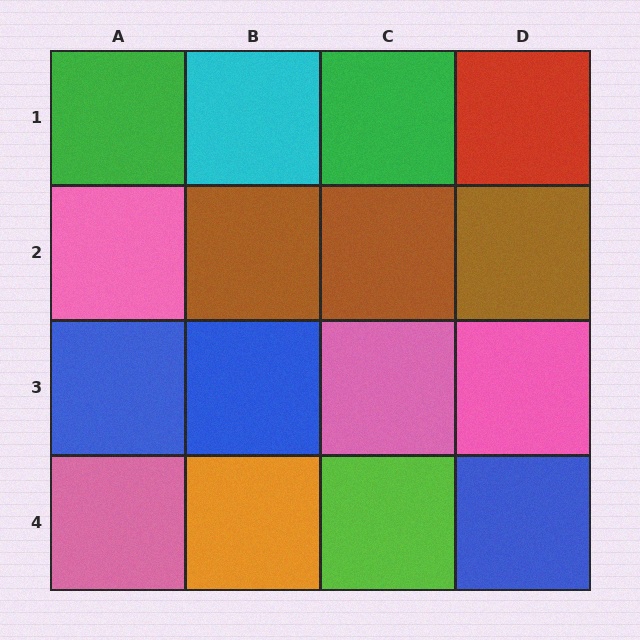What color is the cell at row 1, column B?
Cyan.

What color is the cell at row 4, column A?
Pink.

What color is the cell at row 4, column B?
Orange.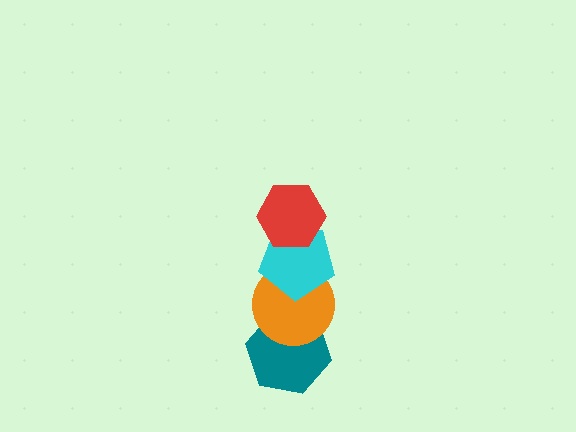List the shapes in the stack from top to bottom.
From top to bottom: the red hexagon, the cyan pentagon, the orange circle, the teal hexagon.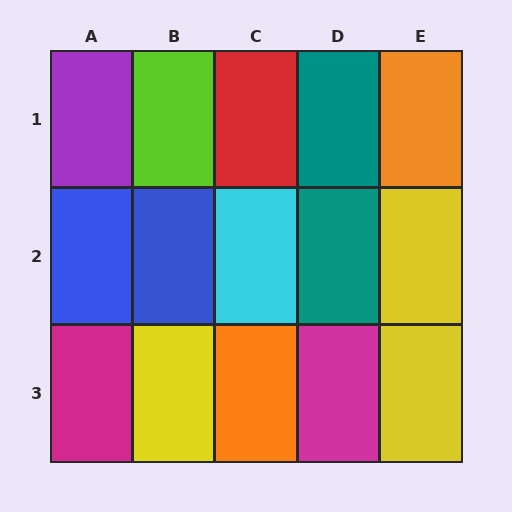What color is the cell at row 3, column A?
Magenta.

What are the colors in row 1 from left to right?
Purple, lime, red, teal, orange.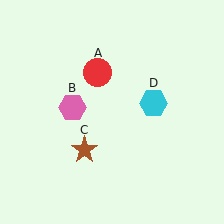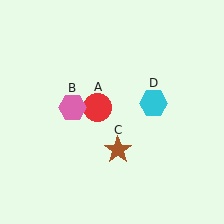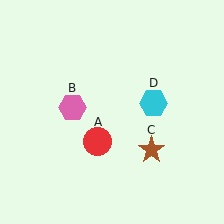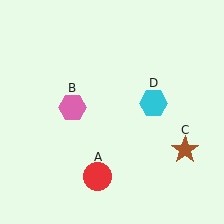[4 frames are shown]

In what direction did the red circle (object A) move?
The red circle (object A) moved down.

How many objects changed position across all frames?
2 objects changed position: red circle (object A), brown star (object C).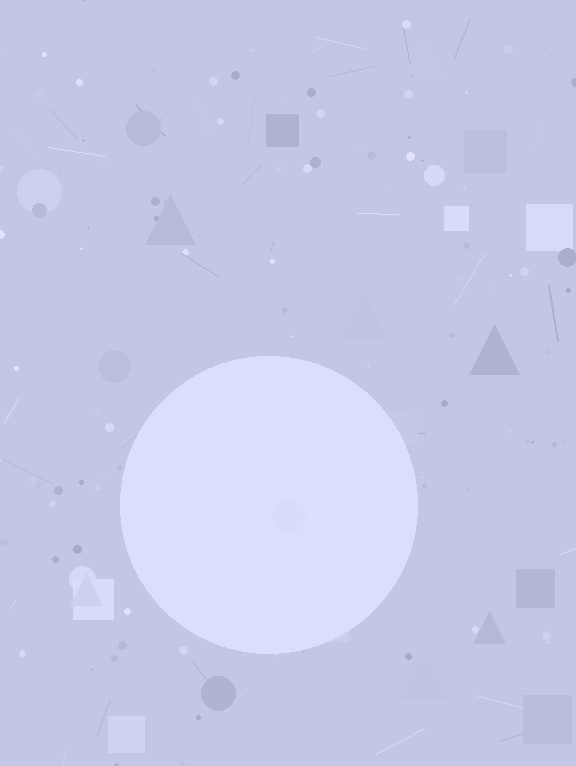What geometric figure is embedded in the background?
A circle is embedded in the background.